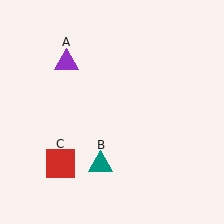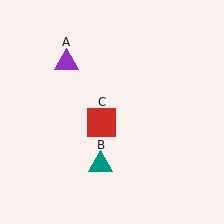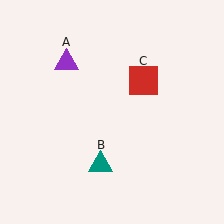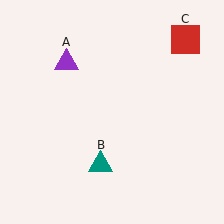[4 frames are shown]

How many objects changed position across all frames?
1 object changed position: red square (object C).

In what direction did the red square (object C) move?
The red square (object C) moved up and to the right.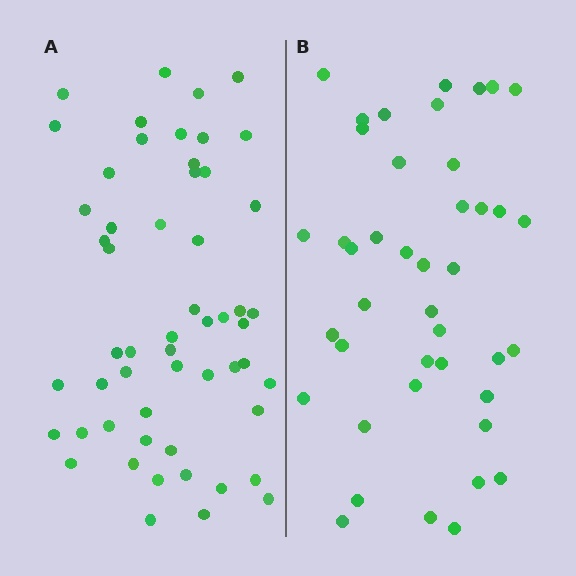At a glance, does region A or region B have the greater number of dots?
Region A (the left region) has more dots.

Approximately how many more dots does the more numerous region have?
Region A has approximately 15 more dots than region B.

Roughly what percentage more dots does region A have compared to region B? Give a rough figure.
About 30% more.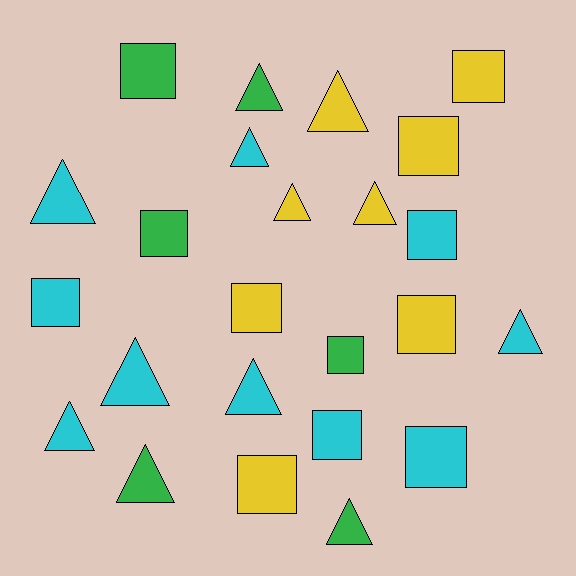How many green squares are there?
There are 3 green squares.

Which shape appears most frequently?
Square, with 12 objects.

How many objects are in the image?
There are 24 objects.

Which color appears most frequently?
Cyan, with 10 objects.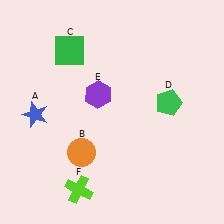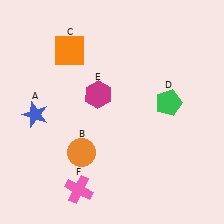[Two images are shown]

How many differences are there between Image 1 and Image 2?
There are 3 differences between the two images.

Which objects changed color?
C changed from green to orange. E changed from purple to magenta. F changed from lime to pink.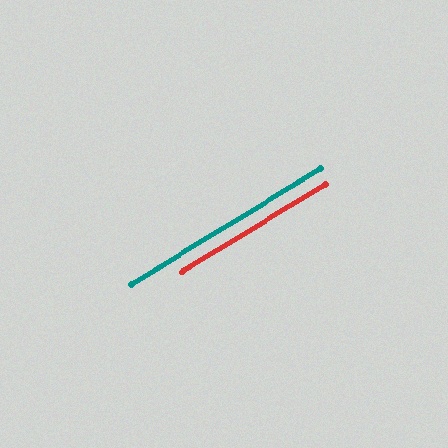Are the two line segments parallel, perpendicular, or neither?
Parallel — their directions differ by only 0.1°.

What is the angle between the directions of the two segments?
Approximately 0 degrees.